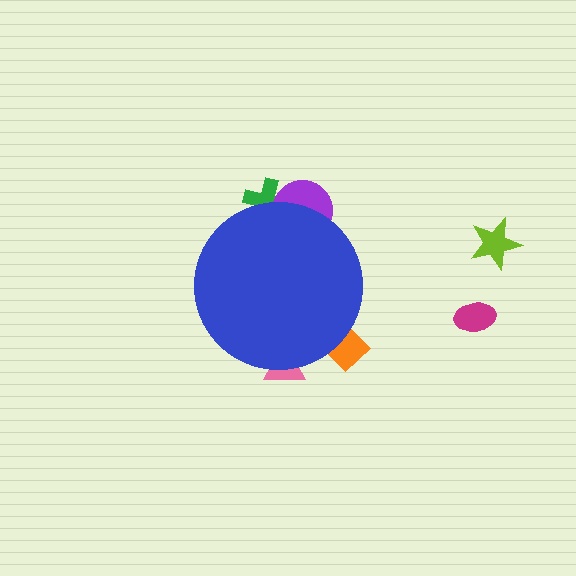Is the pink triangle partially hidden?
Yes, the pink triangle is partially hidden behind the blue circle.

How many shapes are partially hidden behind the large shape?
4 shapes are partially hidden.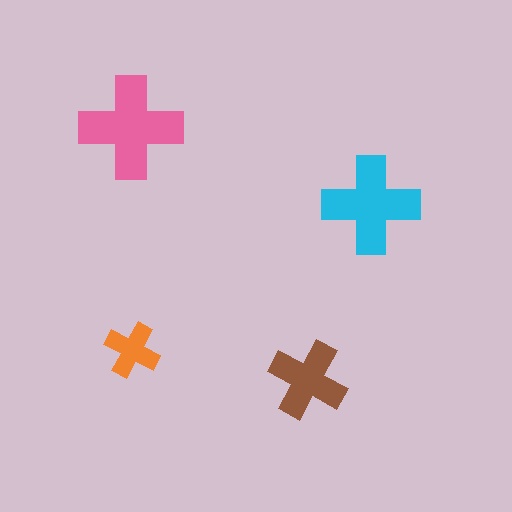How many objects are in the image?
There are 4 objects in the image.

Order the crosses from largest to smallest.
the pink one, the cyan one, the brown one, the orange one.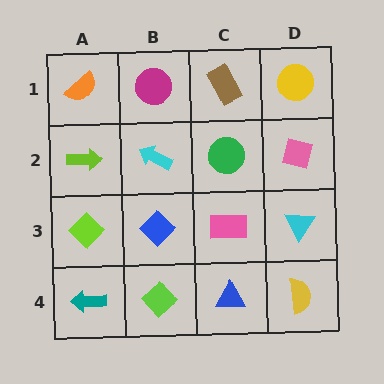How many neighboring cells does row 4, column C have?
3.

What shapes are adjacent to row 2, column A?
An orange semicircle (row 1, column A), a lime diamond (row 3, column A), a cyan arrow (row 2, column B).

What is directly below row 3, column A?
A teal arrow.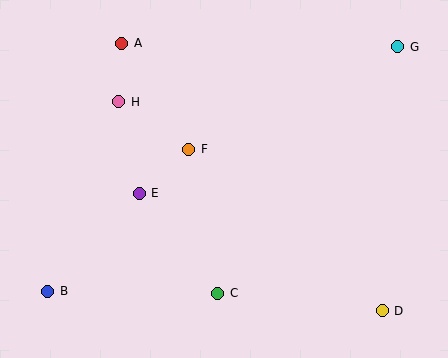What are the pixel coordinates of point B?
Point B is at (48, 291).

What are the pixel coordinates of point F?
Point F is at (189, 149).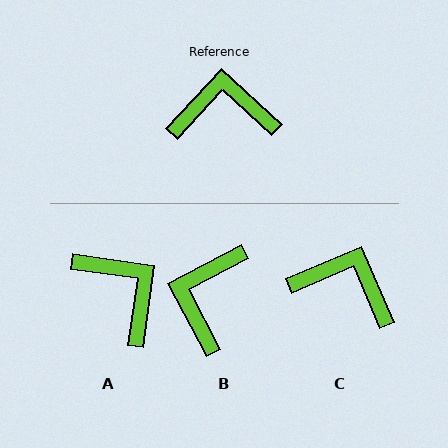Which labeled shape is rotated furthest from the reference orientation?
B, about 71 degrees away.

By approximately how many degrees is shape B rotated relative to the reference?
Approximately 71 degrees counter-clockwise.